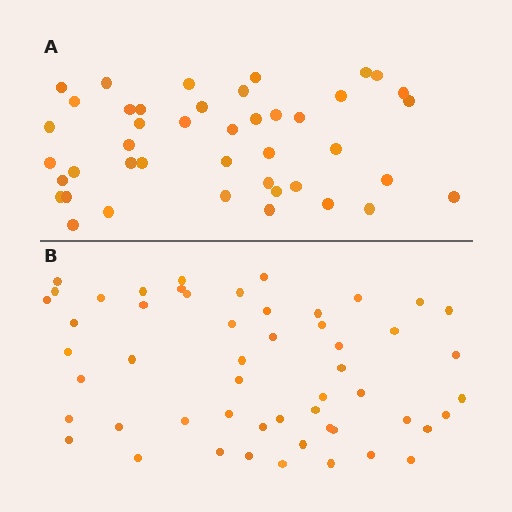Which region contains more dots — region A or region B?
Region B (the bottom region) has more dots.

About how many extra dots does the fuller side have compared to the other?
Region B has roughly 10 or so more dots than region A.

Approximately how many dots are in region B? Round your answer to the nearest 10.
About 50 dots. (The exact count is 53, which rounds to 50.)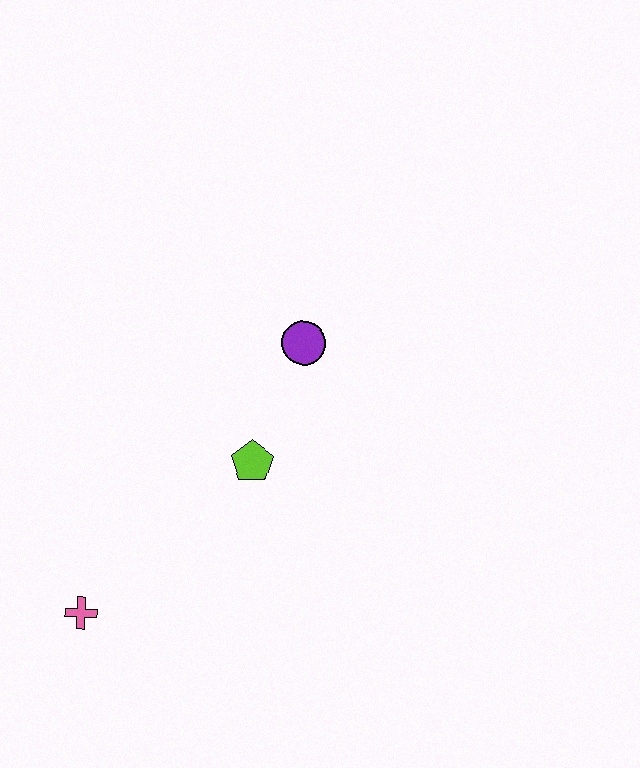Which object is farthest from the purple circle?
The pink cross is farthest from the purple circle.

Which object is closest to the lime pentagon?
The purple circle is closest to the lime pentagon.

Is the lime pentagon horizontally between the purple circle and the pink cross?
Yes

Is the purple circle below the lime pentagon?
No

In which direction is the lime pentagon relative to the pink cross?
The lime pentagon is to the right of the pink cross.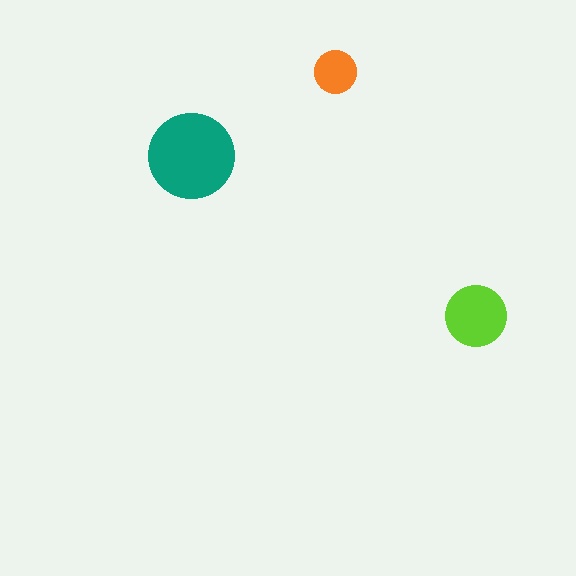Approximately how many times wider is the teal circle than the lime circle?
About 1.5 times wider.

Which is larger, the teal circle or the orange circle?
The teal one.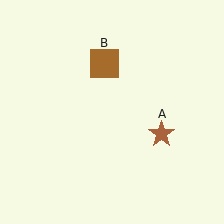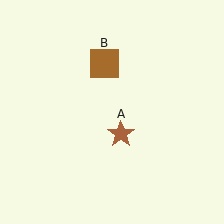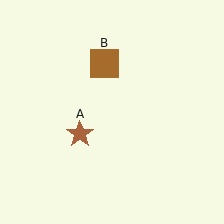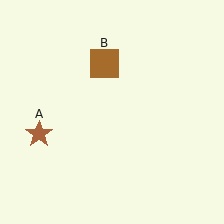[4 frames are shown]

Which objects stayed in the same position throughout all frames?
Brown square (object B) remained stationary.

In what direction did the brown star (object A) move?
The brown star (object A) moved left.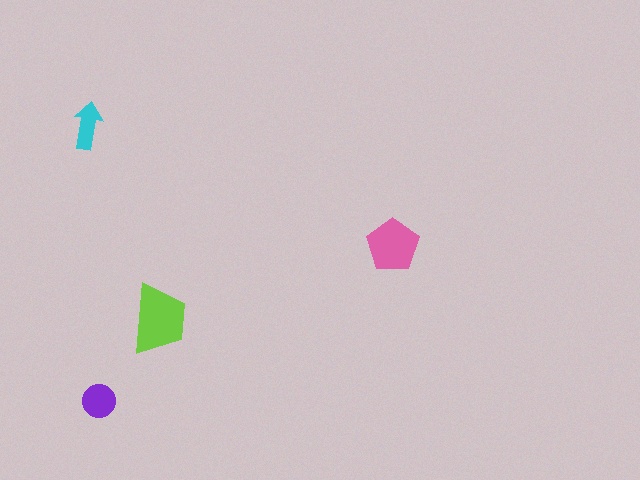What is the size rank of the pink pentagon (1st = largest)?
2nd.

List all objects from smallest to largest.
The cyan arrow, the purple circle, the pink pentagon, the lime trapezoid.